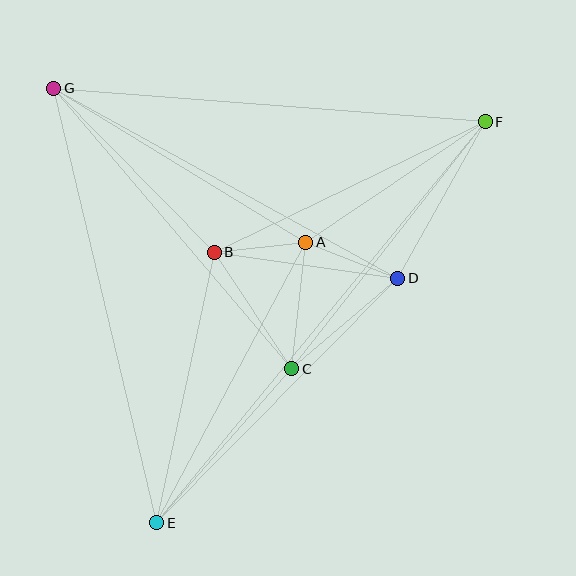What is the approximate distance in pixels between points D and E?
The distance between D and E is approximately 344 pixels.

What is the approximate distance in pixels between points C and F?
The distance between C and F is approximately 314 pixels.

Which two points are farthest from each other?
Points E and F are farthest from each other.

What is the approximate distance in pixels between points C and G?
The distance between C and G is approximately 368 pixels.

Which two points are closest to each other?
Points A and B are closest to each other.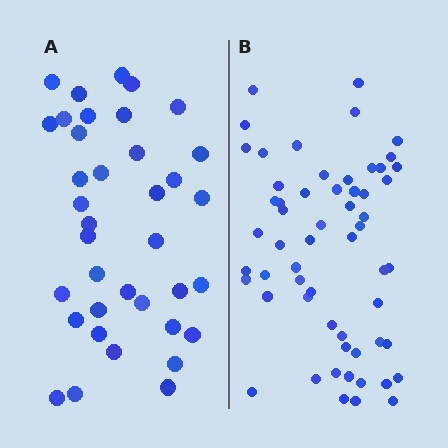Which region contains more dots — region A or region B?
Region B (the right region) has more dots.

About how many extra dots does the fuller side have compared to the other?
Region B has approximately 20 more dots than region A.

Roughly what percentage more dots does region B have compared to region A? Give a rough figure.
About 55% more.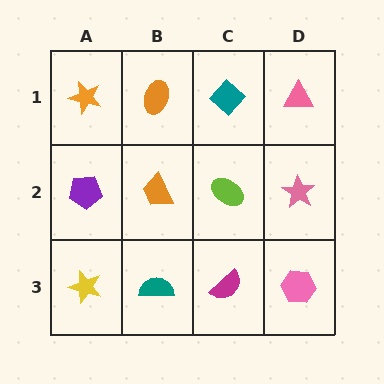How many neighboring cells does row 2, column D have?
3.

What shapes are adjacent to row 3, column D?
A pink star (row 2, column D), a magenta semicircle (row 3, column C).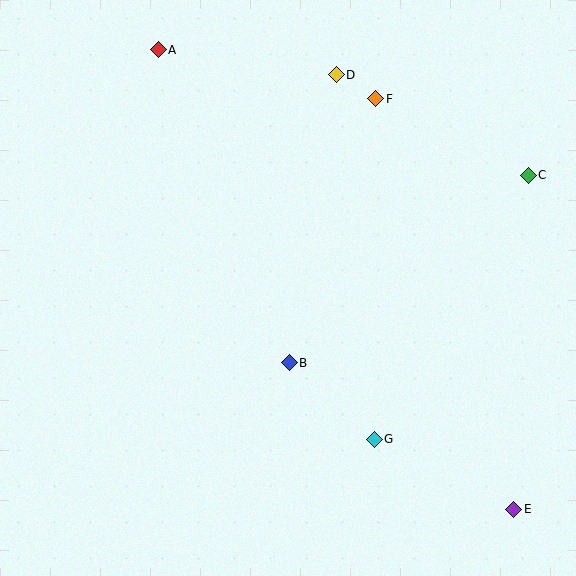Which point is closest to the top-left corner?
Point A is closest to the top-left corner.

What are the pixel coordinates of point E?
Point E is at (514, 509).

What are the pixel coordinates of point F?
Point F is at (376, 99).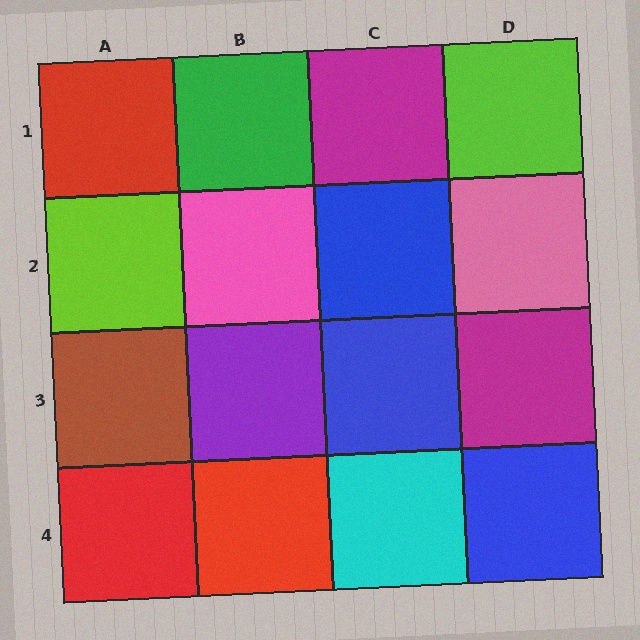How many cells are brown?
1 cell is brown.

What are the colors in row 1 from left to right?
Red, green, magenta, lime.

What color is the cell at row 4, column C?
Cyan.